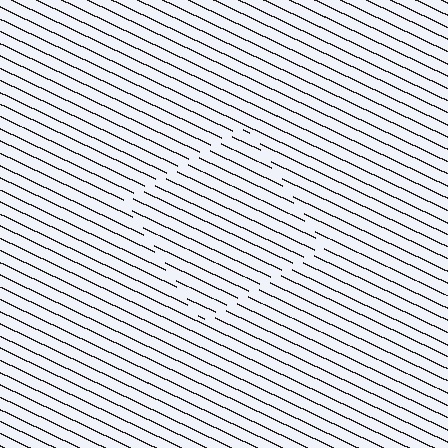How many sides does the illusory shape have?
4 sides — the line-ends trace a square.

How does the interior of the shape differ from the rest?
The interior of the shape contains the same grating, shifted by half a period — the contour is defined by the phase discontinuity where line-ends from the inner and outer gratings abut.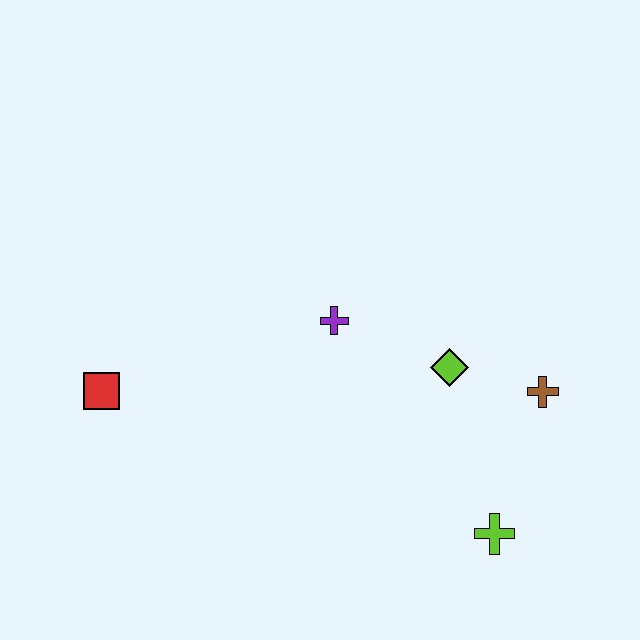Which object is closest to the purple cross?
The lime diamond is closest to the purple cross.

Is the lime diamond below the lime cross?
No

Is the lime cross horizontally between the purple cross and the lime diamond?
No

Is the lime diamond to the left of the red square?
No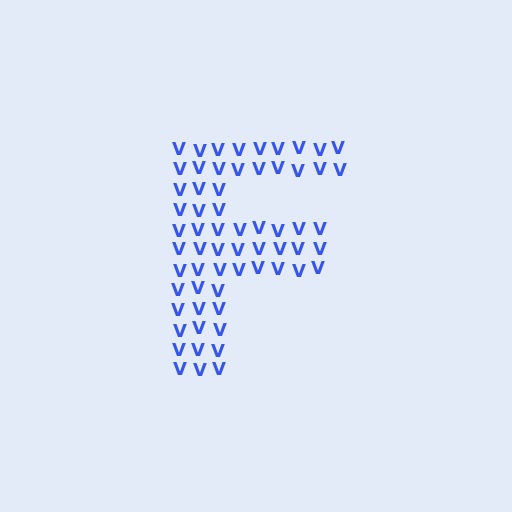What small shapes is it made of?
It is made of small letter V's.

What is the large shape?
The large shape is the letter F.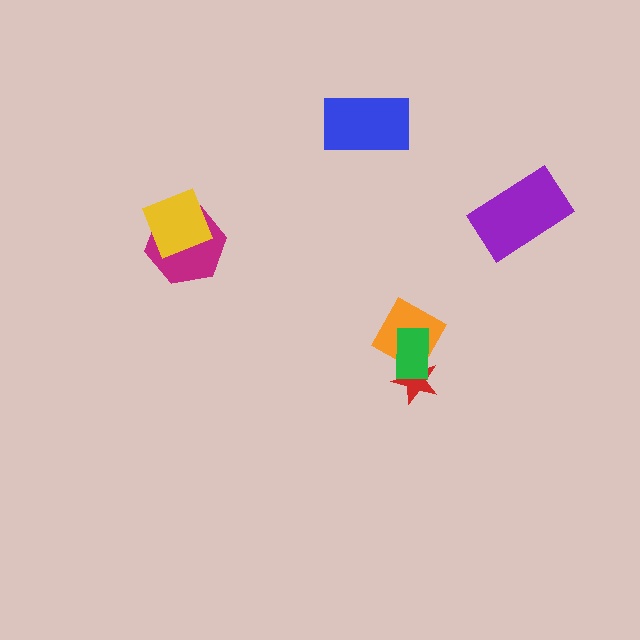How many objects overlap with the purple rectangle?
0 objects overlap with the purple rectangle.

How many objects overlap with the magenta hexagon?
1 object overlaps with the magenta hexagon.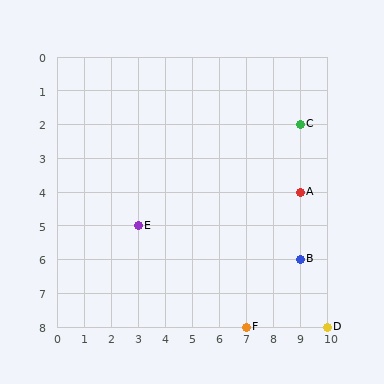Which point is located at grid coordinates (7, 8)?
Point F is at (7, 8).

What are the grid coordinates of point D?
Point D is at grid coordinates (10, 8).